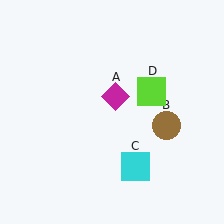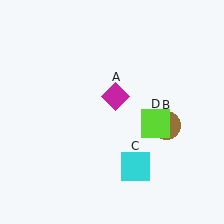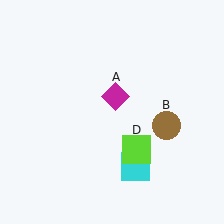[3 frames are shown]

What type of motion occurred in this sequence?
The lime square (object D) rotated clockwise around the center of the scene.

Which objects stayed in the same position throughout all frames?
Magenta diamond (object A) and brown circle (object B) and cyan square (object C) remained stationary.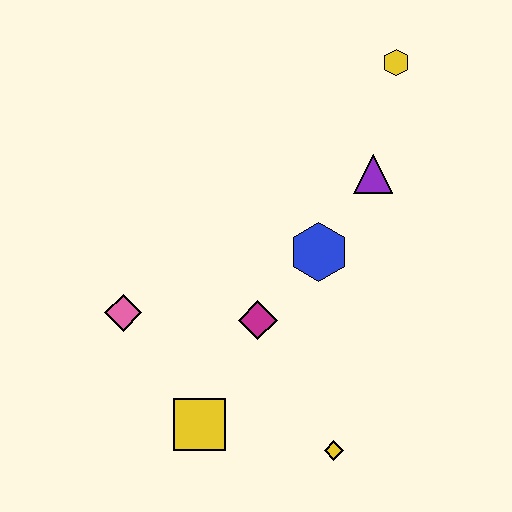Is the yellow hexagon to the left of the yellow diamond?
No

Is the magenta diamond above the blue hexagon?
No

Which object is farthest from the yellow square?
The yellow hexagon is farthest from the yellow square.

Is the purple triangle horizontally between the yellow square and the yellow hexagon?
Yes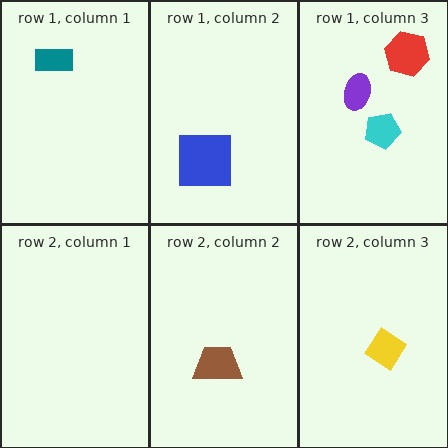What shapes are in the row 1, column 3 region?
The red hexagon, the purple ellipse, the cyan pentagon.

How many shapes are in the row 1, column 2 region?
1.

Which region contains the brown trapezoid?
The row 2, column 2 region.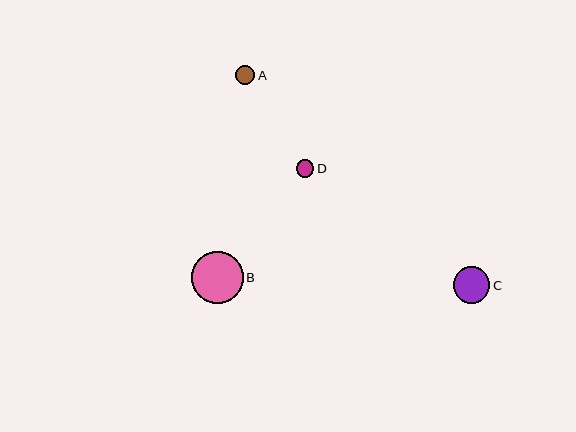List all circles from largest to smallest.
From largest to smallest: B, C, A, D.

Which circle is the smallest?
Circle D is the smallest with a size of approximately 17 pixels.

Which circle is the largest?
Circle B is the largest with a size of approximately 52 pixels.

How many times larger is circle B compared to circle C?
Circle B is approximately 1.4 times the size of circle C.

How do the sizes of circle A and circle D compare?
Circle A and circle D are approximately the same size.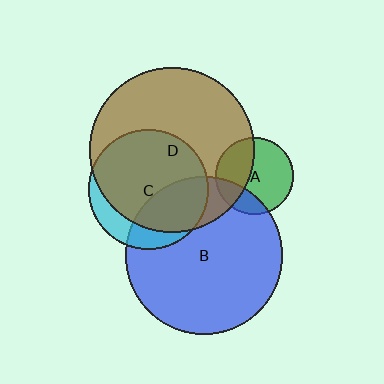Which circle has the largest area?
Circle D (brown).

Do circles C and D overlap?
Yes.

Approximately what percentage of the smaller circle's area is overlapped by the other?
Approximately 80%.